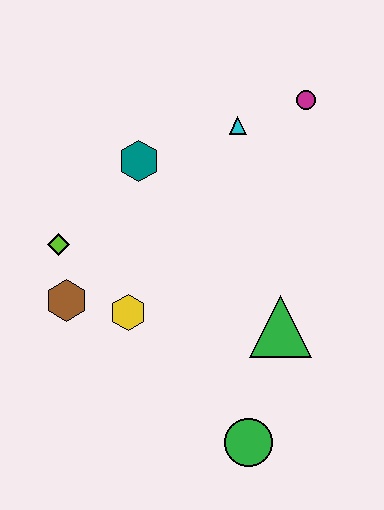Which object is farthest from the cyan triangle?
The green circle is farthest from the cyan triangle.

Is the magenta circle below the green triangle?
No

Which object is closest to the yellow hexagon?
The brown hexagon is closest to the yellow hexagon.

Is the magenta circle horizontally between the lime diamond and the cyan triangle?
No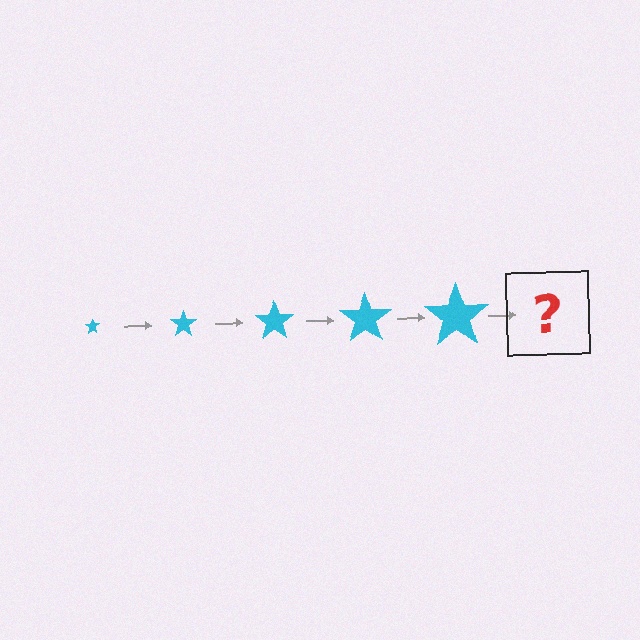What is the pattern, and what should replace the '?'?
The pattern is that the star gets progressively larger each step. The '?' should be a cyan star, larger than the previous one.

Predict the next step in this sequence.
The next step is a cyan star, larger than the previous one.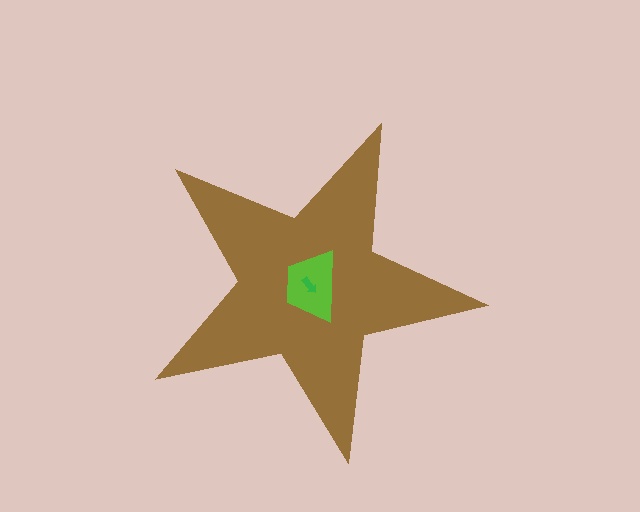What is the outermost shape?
The brown star.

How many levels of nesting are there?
3.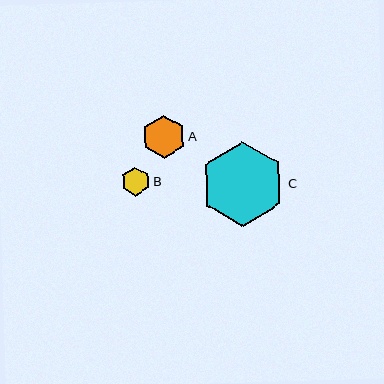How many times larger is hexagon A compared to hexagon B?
Hexagon A is approximately 1.5 times the size of hexagon B.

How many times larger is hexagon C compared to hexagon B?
Hexagon C is approximately 2.9 times the size of hexagon B.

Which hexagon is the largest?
Hexagon C is the largest with a size of approximately 85 pixels.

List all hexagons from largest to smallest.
From largest to smallest: C, A, B.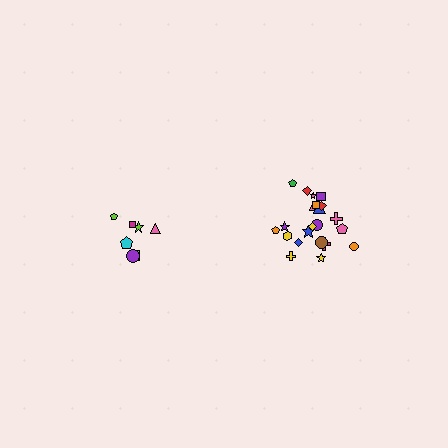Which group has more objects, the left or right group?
The right group.